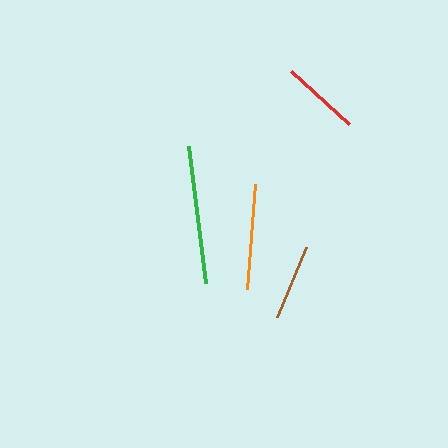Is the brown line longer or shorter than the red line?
The red line is longer than the brown line.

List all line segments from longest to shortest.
From longest to shortest: green, orange, red, brown.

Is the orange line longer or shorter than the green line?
The green line is longer than the orange line.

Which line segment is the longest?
The green line is the longest at approximately 138 pixels.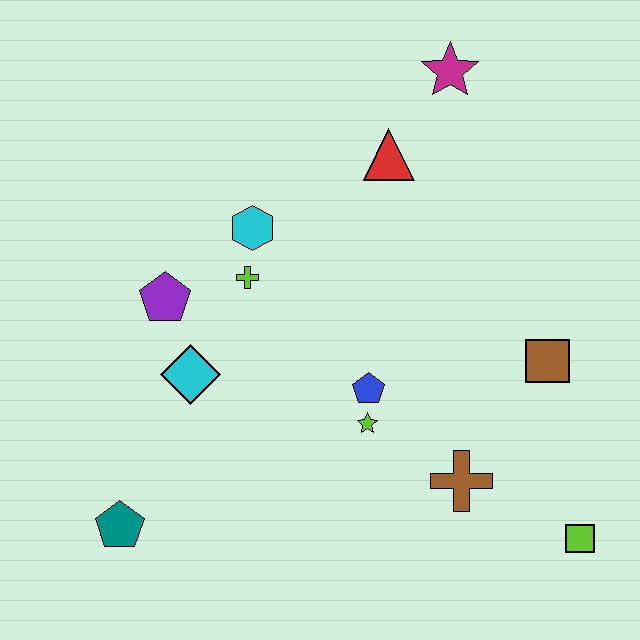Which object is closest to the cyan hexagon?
The lime cross is closest to the cyan hexagon.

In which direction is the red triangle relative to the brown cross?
The red triangle is above the brown cross.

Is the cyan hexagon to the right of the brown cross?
No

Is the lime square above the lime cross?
No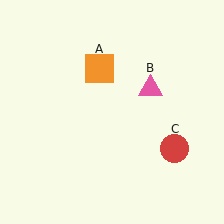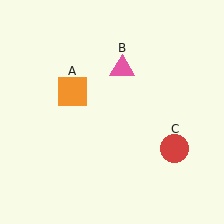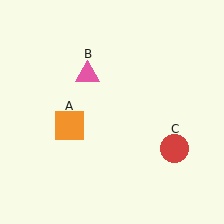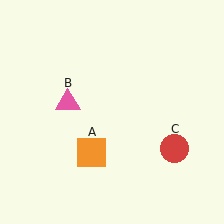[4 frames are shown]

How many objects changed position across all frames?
2 objects changed position: orange square (object A), pink triangle (object B).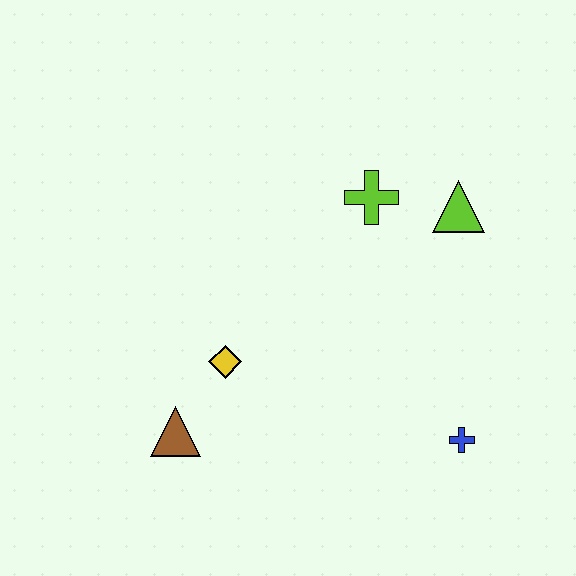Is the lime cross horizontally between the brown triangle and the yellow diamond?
No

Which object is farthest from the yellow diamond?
The lime triangle is farthest from the yellow diamond.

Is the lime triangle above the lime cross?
No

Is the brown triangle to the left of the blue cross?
Yes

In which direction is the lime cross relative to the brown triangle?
The lime cross is above the brown triangle.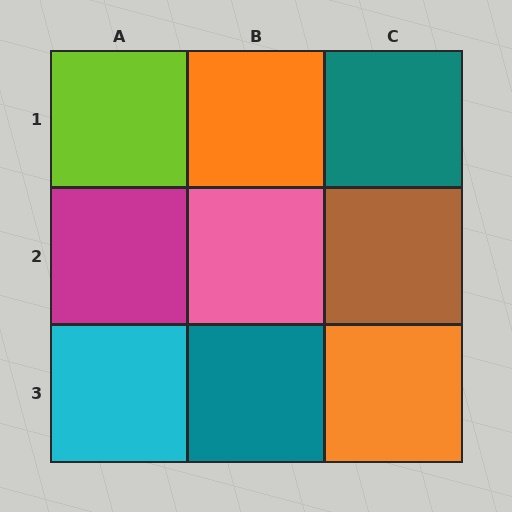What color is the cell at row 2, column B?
Pink.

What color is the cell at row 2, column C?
Brown.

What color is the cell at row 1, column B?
Orange.